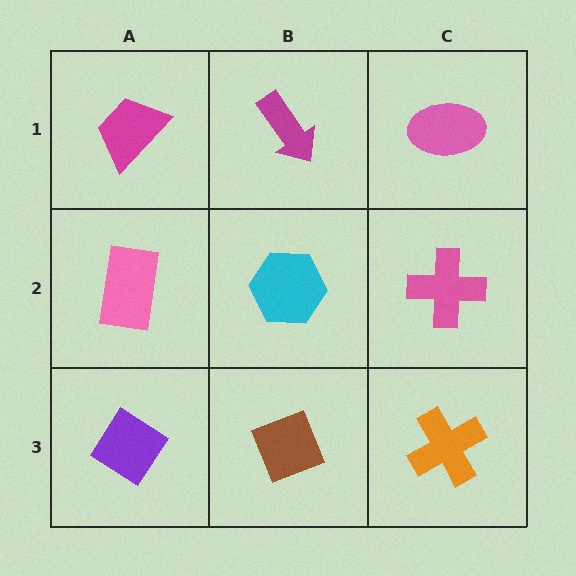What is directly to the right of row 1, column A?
A magenta arrow.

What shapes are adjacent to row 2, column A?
A magenta trapezoid (row 1, column A), a purple diamond (row 3, column A), a cyan hexagon (row 2, column B).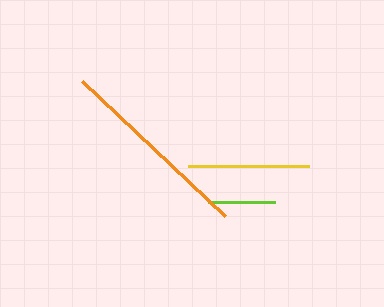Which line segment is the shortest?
The lime line is the shortest at approximately 67 pixels.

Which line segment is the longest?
The orange line is the longest at approximately 197 pixels.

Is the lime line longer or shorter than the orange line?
The orange line is longer than the lime line.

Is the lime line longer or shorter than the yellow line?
The yellow line is longer than the lime line.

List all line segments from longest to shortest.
From longest to shortest: orange, yellow, lime.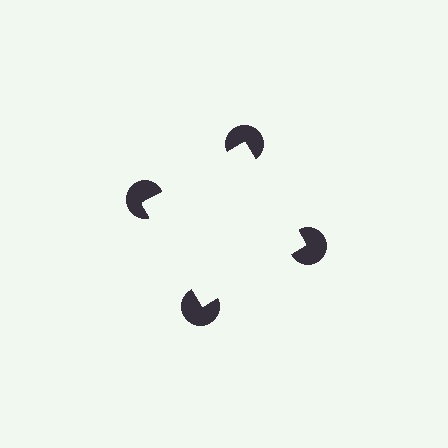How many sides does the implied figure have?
4 sides.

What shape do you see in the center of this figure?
An illusory square — its edges are inferred from the aligned wedge cuts in the pac-man discs, not physically drawn.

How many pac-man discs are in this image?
There are 4 — one at each vertex of the illusory square.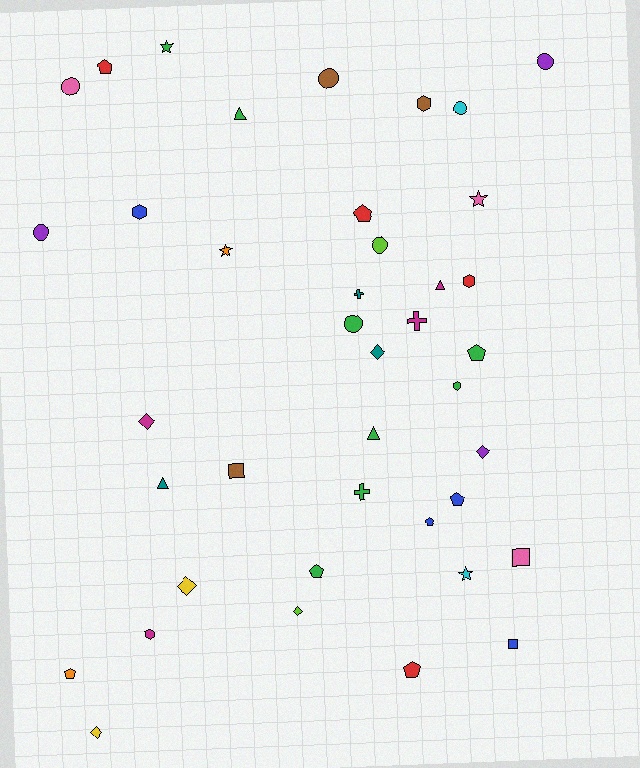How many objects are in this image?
There are 40 objects.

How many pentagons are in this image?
There are 8 pentagons.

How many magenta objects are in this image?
There are 4 magenta objects.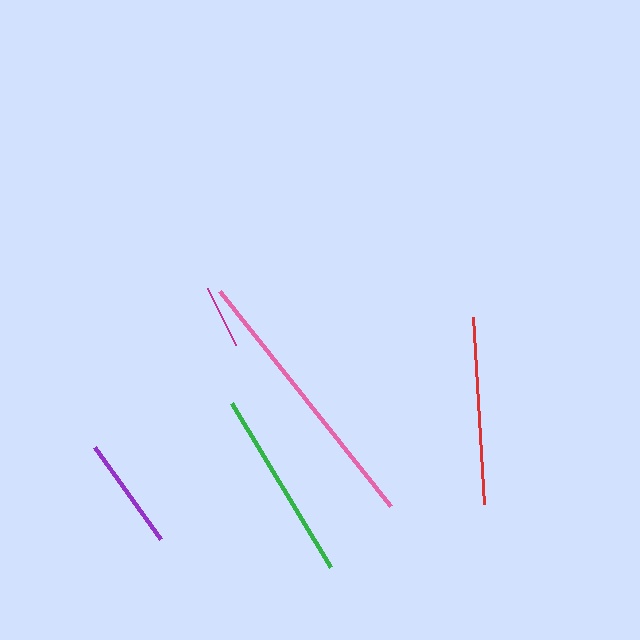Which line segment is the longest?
The pink line is the longest at approximately 274 pixels.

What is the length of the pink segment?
The pink segment is approximately 274 pixels long.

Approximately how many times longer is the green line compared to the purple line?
The green line is approximately 1.7 times the length of the purple line.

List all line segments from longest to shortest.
From longest to shortest: pink, green, red, purple, magenta.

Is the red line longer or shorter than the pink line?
The pink line is longer than the red line.